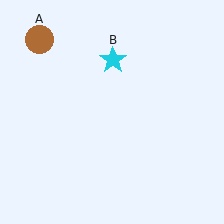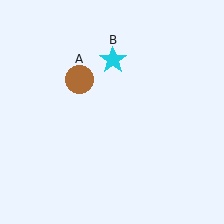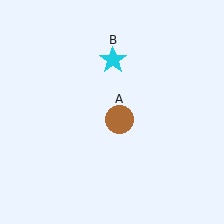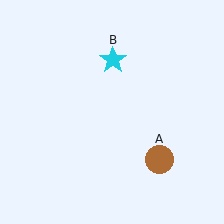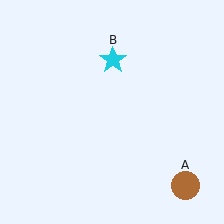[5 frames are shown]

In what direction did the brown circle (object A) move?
The brown circle (object A) moved down and to the right.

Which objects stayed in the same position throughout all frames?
Cyan star (object B) remained stationary.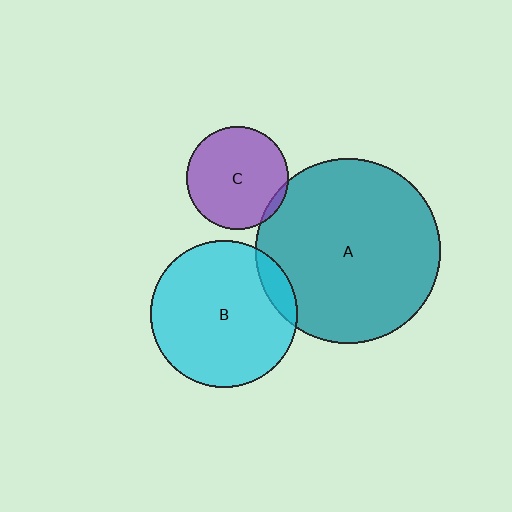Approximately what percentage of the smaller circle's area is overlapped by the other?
Approximately 10%.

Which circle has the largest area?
Circle A (teal).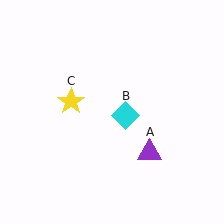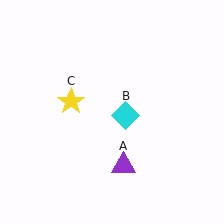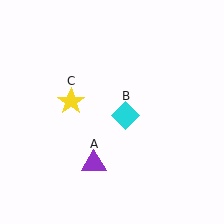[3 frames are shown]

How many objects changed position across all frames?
1 object changed position: purple triangle (object A).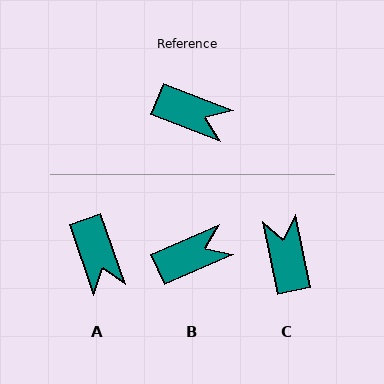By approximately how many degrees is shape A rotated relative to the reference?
Approximately 49 degrees clockwise.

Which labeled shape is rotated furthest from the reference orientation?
C, about 123 degrees away.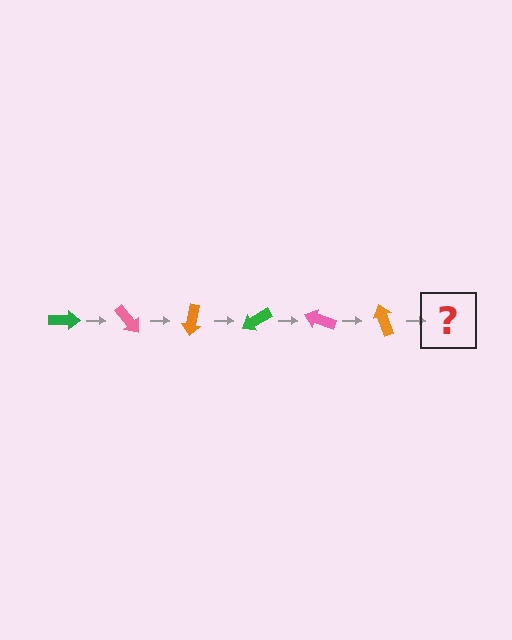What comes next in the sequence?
The next element should be a green arrow, rotated 300 degrees from the start.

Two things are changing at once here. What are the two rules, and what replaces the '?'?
The two rules are that it rotates 50 degrees each step and the color cycles through green, pink, and orange. The '?' should be a green arrow, rotated 300 degrees from the start.